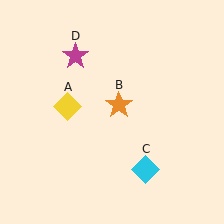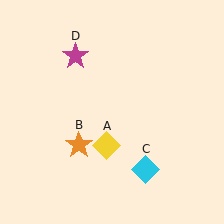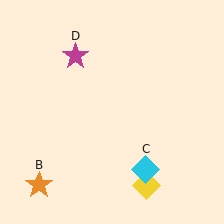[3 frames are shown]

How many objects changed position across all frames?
2 objects changed position: yellow diamond (object A), orange star (object B).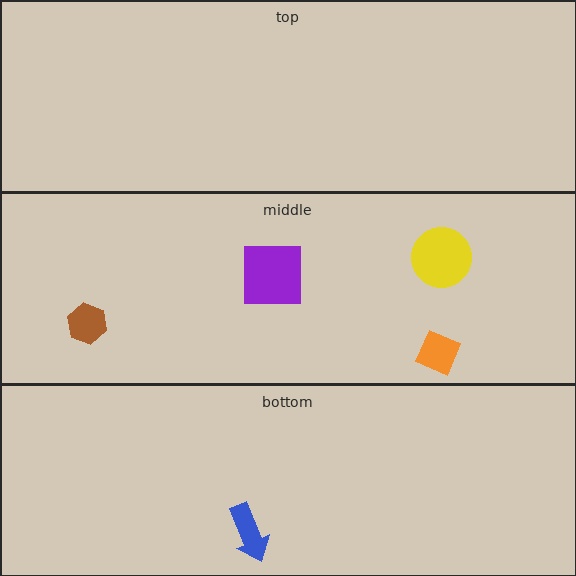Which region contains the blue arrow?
The bottom region.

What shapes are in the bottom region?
The blue arrow.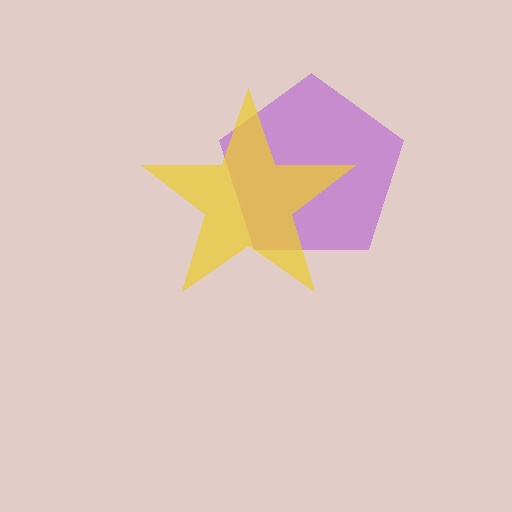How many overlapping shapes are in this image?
There are 2 overlapping shapes in the image.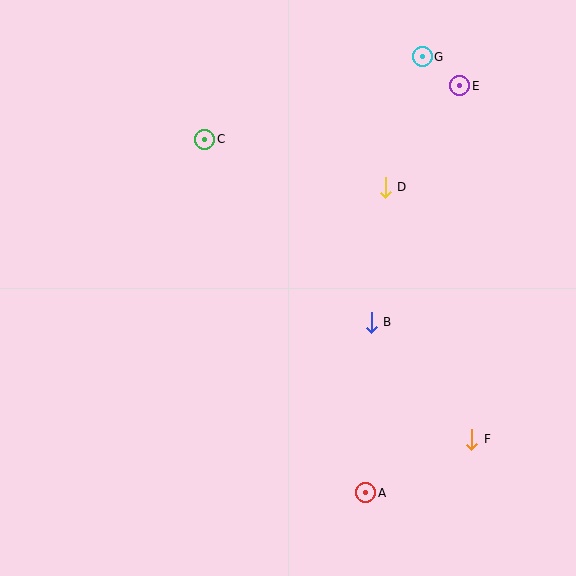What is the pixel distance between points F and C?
The distance between F and C is 401 pixels.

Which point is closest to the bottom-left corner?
Point A is closest to the bottom-left corner.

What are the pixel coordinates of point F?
Point F is at (472, 439).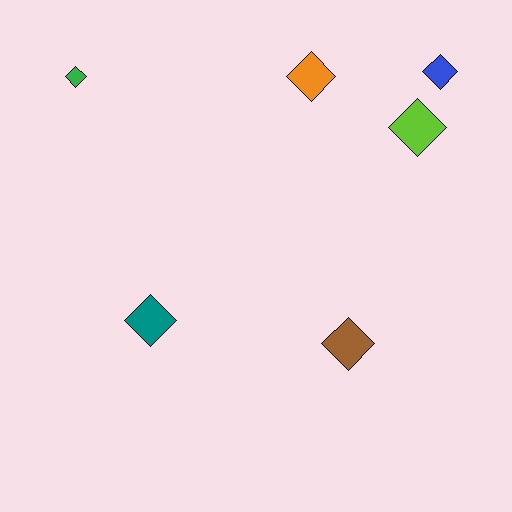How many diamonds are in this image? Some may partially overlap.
There are 6 diamonds.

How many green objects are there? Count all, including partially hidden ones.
There is 1 green object.